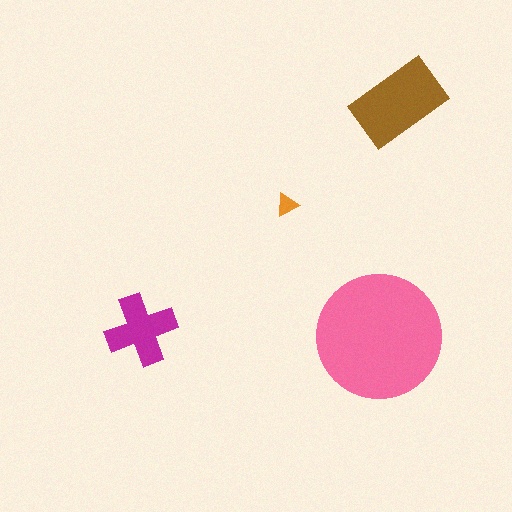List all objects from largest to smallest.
The pink circle, the brown rectangle, the magenta cross, the orange triangle.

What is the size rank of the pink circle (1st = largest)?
1st.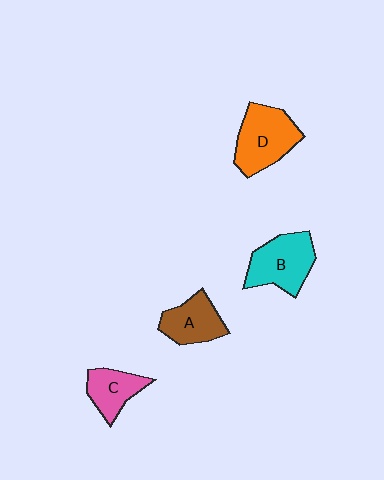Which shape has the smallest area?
Shape C (pink).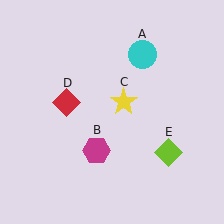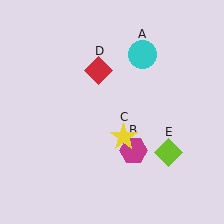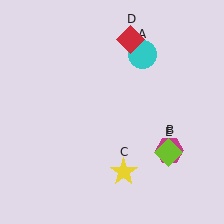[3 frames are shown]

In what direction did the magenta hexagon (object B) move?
The magenta hexagon (object B) moved right.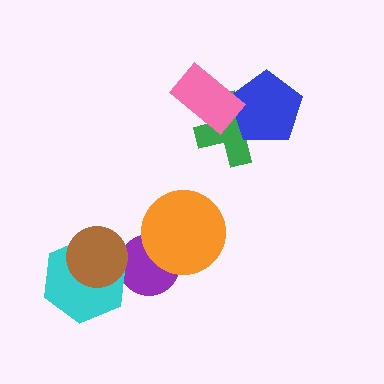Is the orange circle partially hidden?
No, no other shape covers it.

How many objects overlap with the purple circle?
3 objects overlap with the purple circle.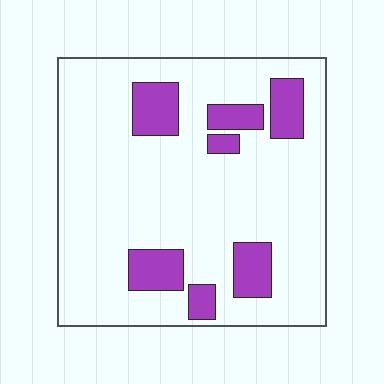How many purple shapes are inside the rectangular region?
7.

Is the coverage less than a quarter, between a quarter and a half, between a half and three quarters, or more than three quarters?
Less than a quarter.